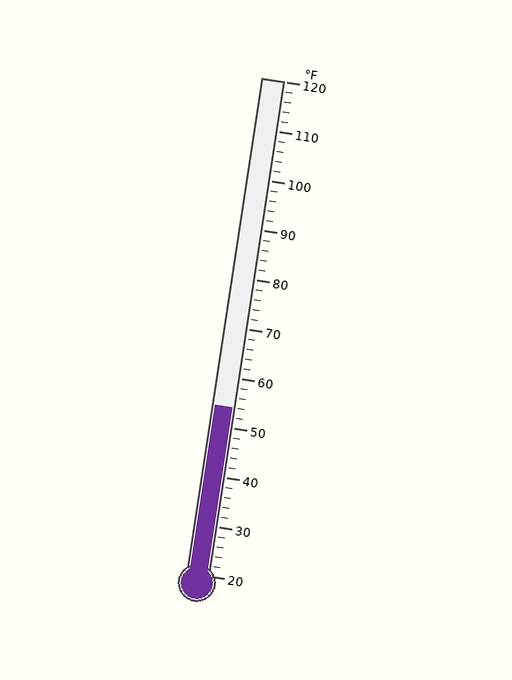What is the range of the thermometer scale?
The thermometer scale ranges from 20°F to 120°F.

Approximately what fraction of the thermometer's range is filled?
The thermometer is filled to approximately 35% of its range.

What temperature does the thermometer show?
The thermometer shows approximately 54°F.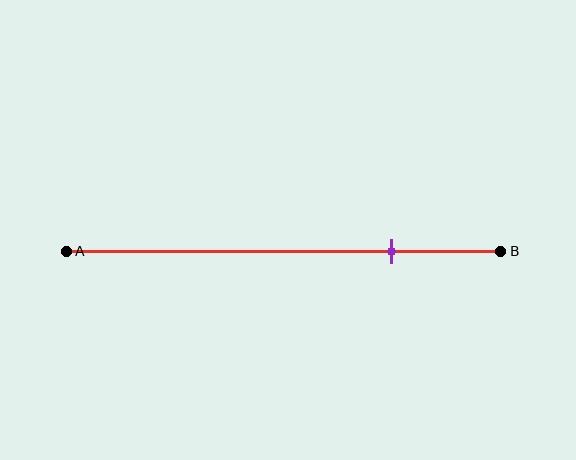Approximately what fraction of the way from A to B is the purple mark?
The purple mark is approximately 75% of the way from A to B.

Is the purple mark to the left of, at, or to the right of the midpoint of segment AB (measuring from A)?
The purple mark is to the right of the midpoint of segment AB.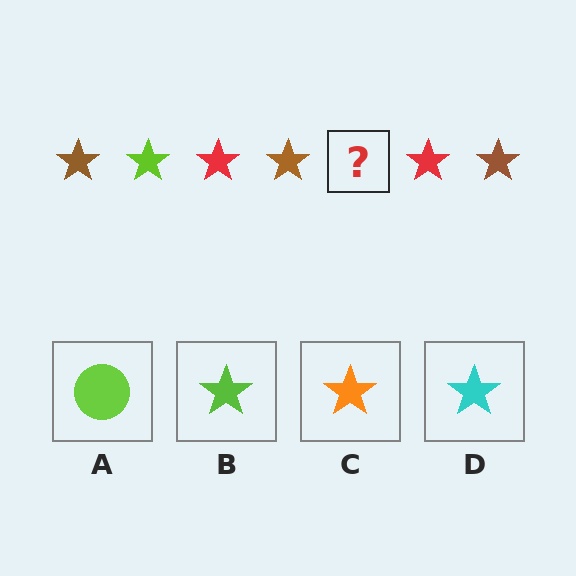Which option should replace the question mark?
Option B.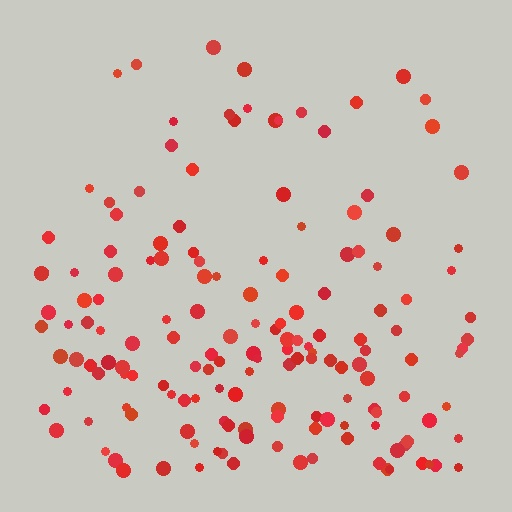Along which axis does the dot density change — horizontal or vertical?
Vertical.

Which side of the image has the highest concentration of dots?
The bottom.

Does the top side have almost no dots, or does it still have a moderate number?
Still a moderate number, just noticeably fewer than the bottom.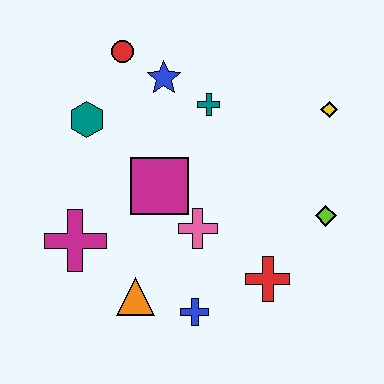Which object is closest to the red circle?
The blue star is closest to the red circle.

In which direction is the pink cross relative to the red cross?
The pink cross is to the left of the red cross.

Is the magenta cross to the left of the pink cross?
Yes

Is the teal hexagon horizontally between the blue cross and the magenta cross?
Yes